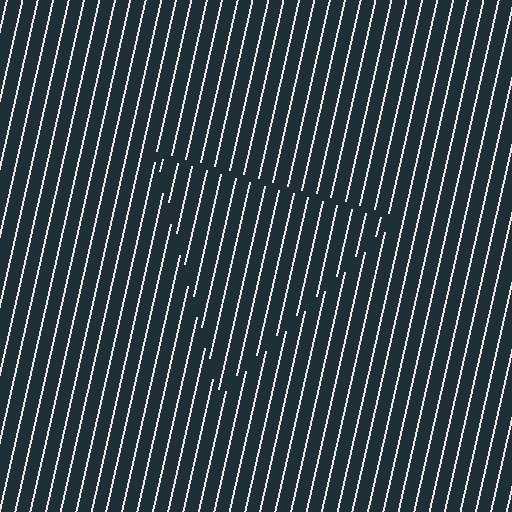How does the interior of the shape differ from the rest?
The interior of the shape contains the same grating, shifted by half a period — the contour is defined by the phase discontinuity where line-ends from the inner and outer gratings abut.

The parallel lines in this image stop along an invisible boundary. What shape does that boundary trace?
An illusory triangle. The interior of the shape contains the same grating, shifted by half a period — the contour is defined by the phase discontinuity where line-ends from the inner and outer gratings abut.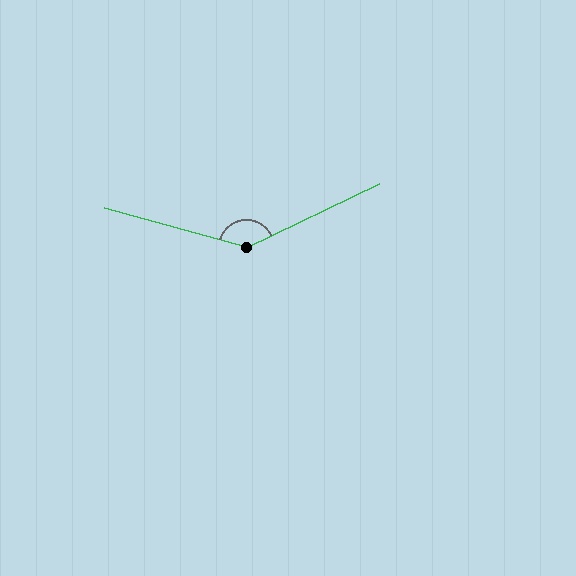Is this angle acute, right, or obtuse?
It is obtuse.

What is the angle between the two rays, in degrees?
Approximately 139 degrees.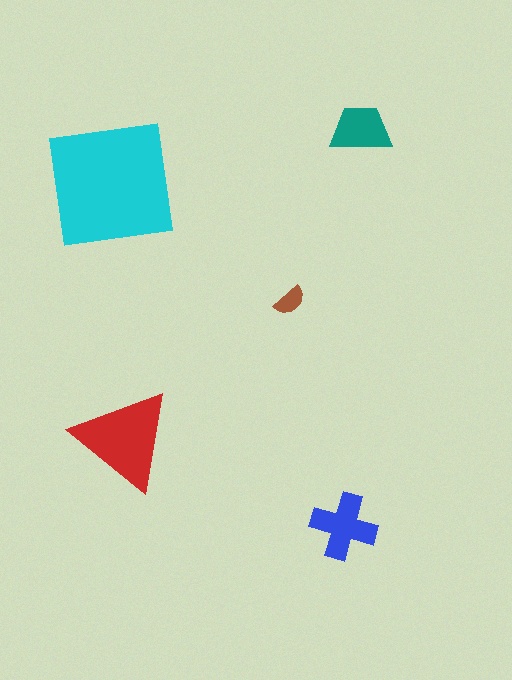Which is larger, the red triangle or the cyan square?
The cyan square.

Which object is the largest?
The cyan square.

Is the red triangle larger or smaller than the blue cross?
Larger.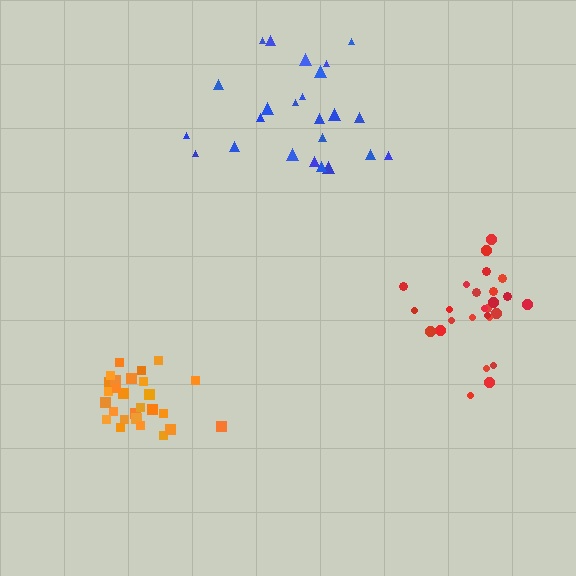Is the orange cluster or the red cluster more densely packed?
Orange.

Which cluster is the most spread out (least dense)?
Blue.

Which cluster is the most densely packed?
Orange.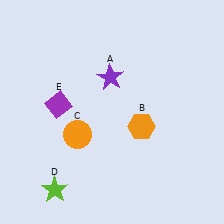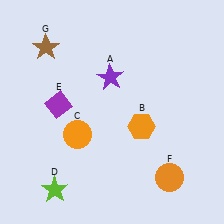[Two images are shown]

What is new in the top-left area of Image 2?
A brown star (G) was added in the top-left area of Image 2.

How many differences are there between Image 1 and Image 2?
There are 2 differences between the two images.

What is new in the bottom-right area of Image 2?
An orange circle (F) was added in the bottom-right area of Image 2.